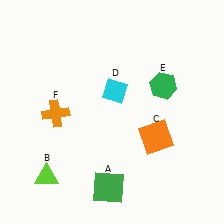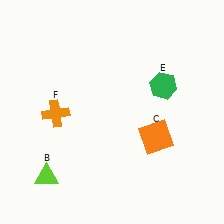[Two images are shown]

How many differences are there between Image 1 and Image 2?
There are 2 differences between the two images.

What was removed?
The green square (A), the cyan diamond (D) were removed in Image 2.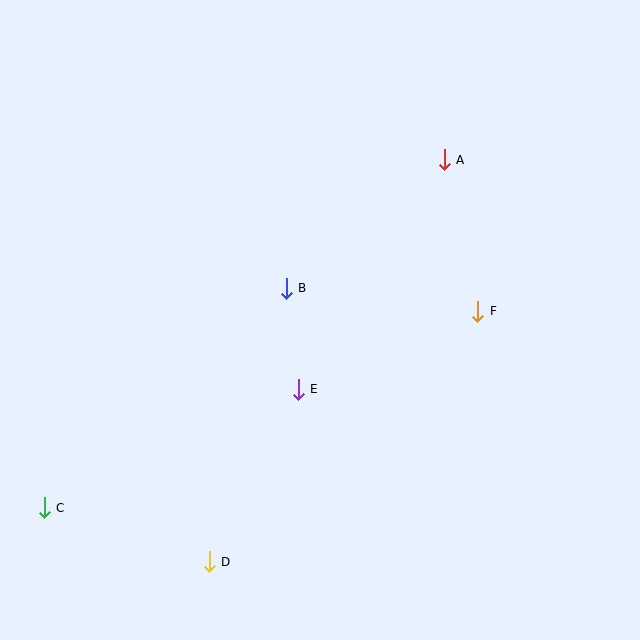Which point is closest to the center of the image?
Point B at (286, 288) is closest to the center.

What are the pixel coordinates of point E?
Point E is at (298, 389).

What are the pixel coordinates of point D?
Point D is at (209, 562).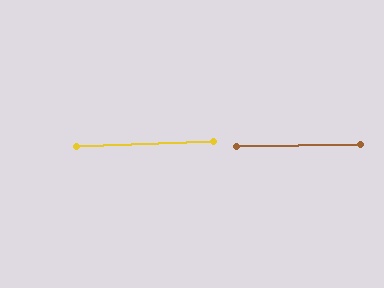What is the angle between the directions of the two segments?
Approximately 2 degrees.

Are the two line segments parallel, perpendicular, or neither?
Parallel — their directions differ by only 1.5°.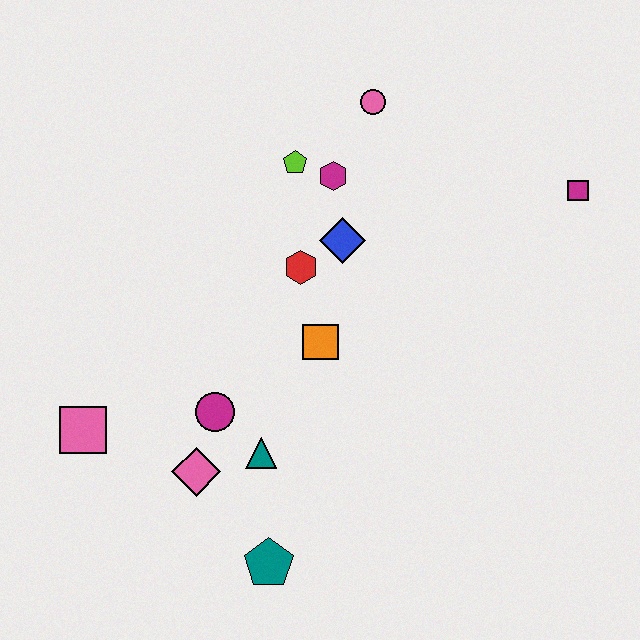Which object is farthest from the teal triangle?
The magenta square is farthest from the teal triangle.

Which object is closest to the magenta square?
The pink circle is closest to the magenta square.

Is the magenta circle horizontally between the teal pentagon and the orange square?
No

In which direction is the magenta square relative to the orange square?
The magenta square is to the right of the orange square.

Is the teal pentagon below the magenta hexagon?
Yes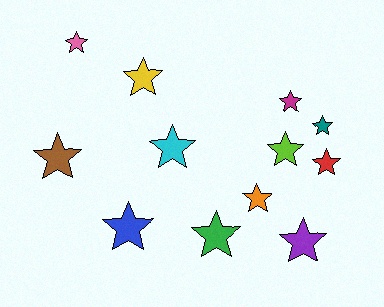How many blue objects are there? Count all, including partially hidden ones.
There is 1 blue object.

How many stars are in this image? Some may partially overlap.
There are 12 stars.